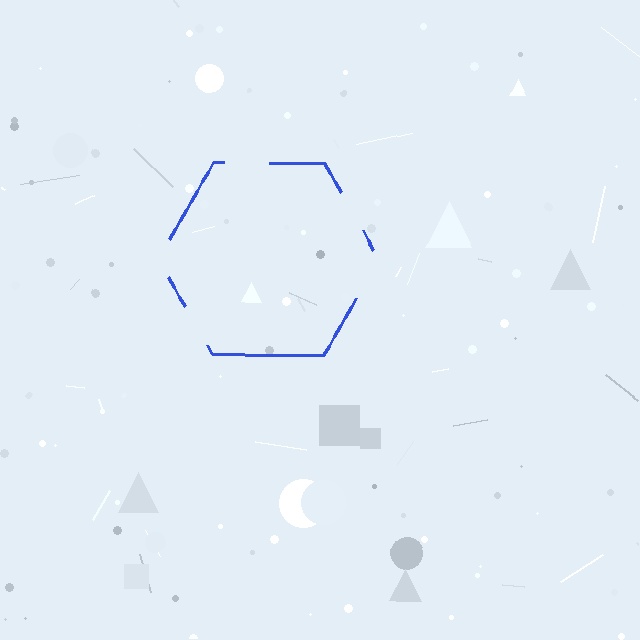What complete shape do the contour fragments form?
The contour fragments form a hexagon.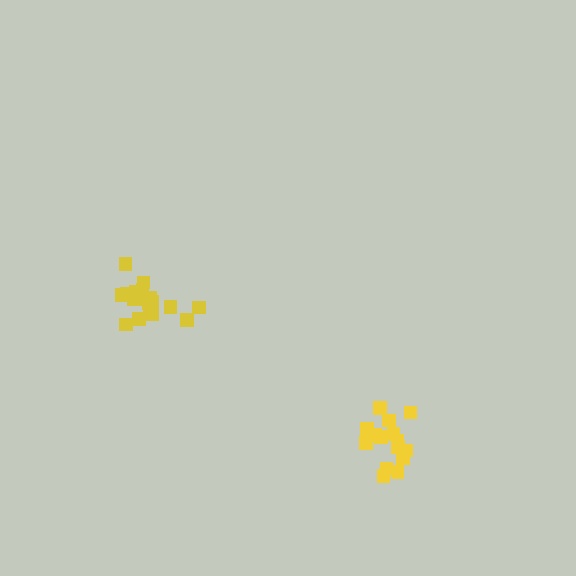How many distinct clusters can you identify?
There are 2 distinct clusters.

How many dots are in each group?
Group 1: 20 dots, Group 2: 15 dots (35 total).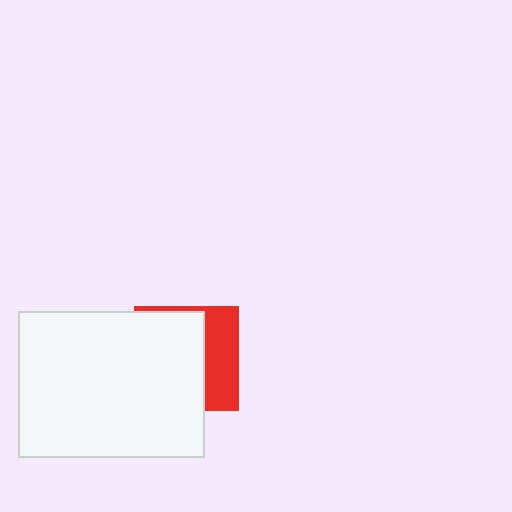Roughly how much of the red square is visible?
A small part of it is visible (roughly 36%).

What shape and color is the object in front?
The object in front is a white rectangle.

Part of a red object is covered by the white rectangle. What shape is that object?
It is a square.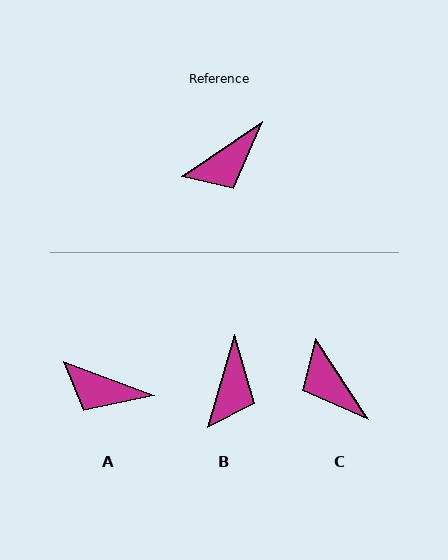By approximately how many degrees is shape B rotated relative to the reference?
Approximately 40 degrees counter-clockwise.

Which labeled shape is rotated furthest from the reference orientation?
C, about 91 degrees away.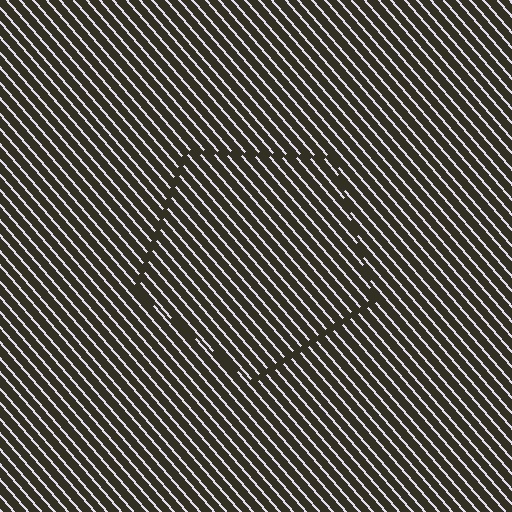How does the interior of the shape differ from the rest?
The interior of the shape contains the same grating, shifted by half a period — the contour is defined by the phase discontinuity where line-ends from the inner and outer gratings abut.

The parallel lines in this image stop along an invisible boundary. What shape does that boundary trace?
An illusory pentagon. The interior of the shape contains the same grating, shifted by half a period — the contour is defined by the phase discontinuity where line-ends from the inner and outer gratings abut.